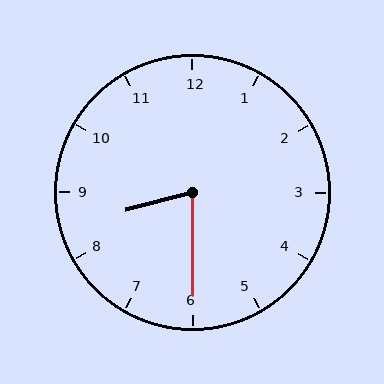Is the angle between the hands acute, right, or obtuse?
It is acute.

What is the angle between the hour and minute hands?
Approximately 75 degrees.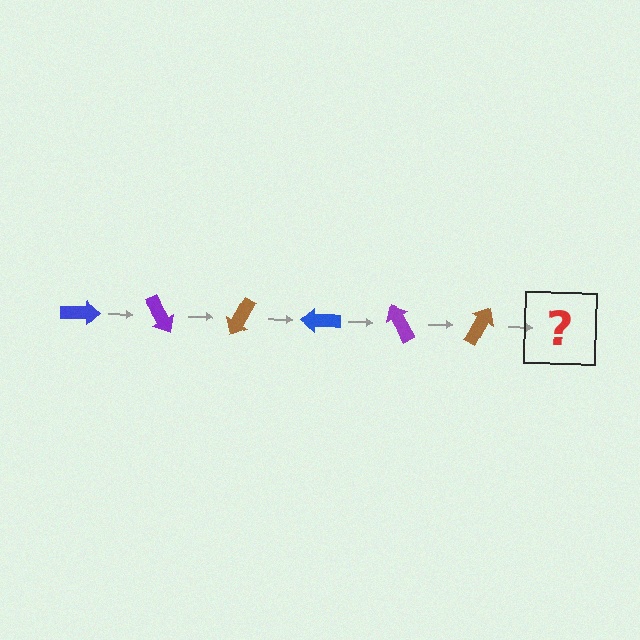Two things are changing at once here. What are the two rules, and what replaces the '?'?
The two rules are that it rotates 60 degrees each step and the color cycles through blue, purple, and brown. The '?' should be a blue arrow, rotated 360 degrees from the start.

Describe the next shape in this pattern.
It should be a blue arrow, rotated 360 degrees from the start.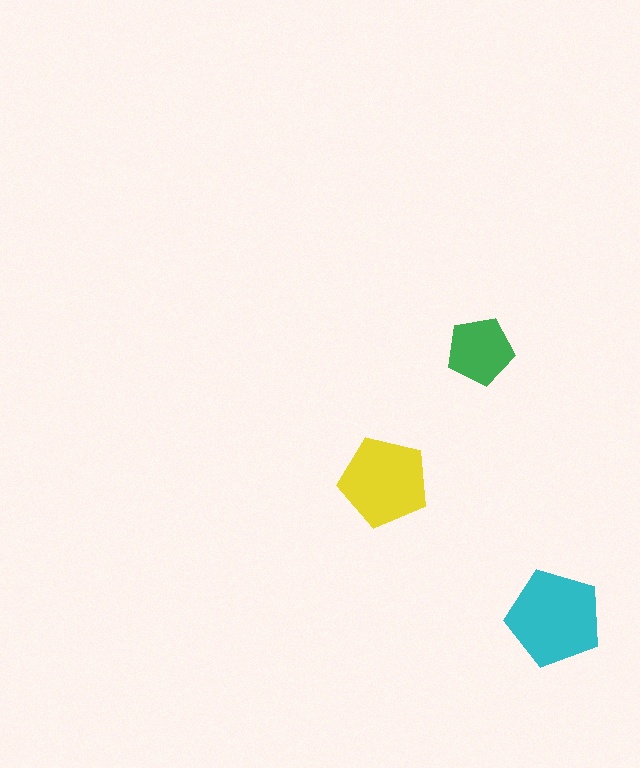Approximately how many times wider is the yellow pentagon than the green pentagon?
About 1.5 times wider.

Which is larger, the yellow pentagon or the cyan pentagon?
The cyan one.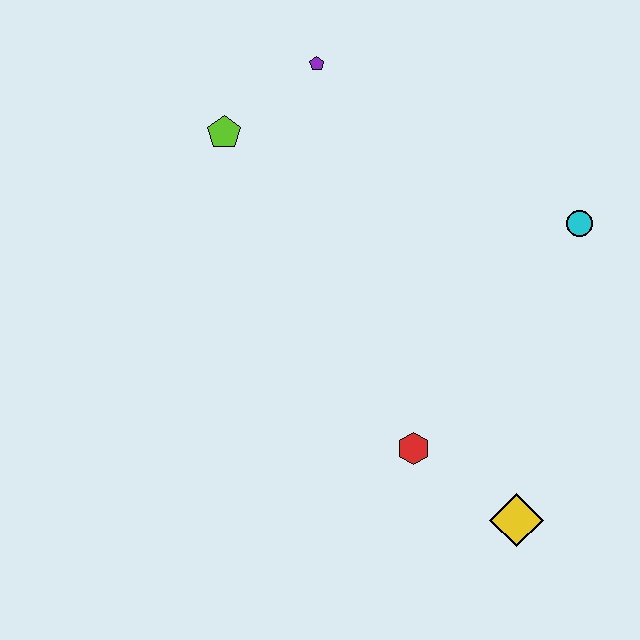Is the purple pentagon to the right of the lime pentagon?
Yes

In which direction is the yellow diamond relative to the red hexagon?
The yellow diamond is to the right of the red hexagon.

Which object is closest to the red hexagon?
The yellow diamond is closest to the red hexagon.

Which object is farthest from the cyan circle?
The lime pentagon is farthest from the cyan circle.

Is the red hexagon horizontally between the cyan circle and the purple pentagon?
Yes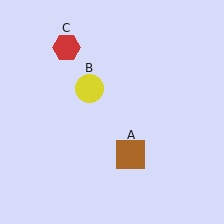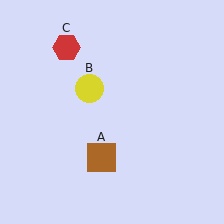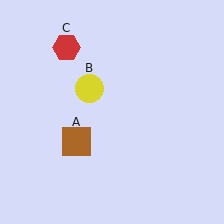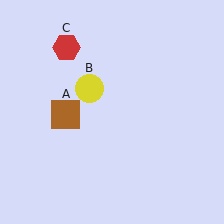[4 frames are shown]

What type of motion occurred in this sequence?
The brown square (object A) rotated clockwise around the center of the scene.